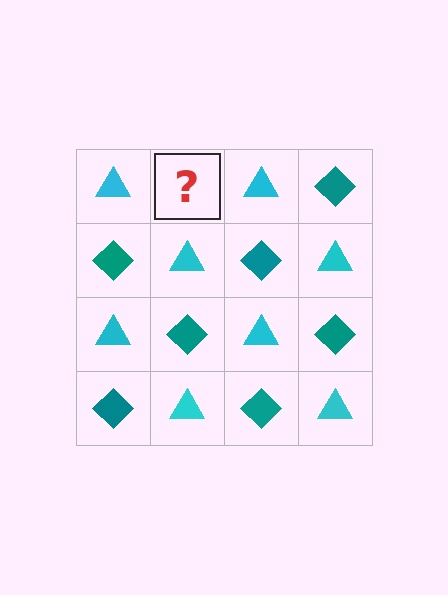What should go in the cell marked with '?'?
The missing cell should contain a teal diamond.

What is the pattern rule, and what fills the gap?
The rule is that it alternates cyan triangle and teal diamond in a checkerboard pattern. The gap should be filled with a teal diamond.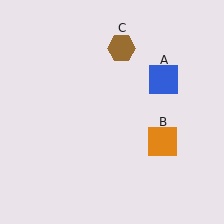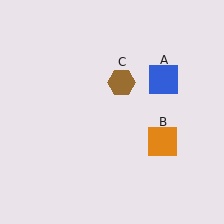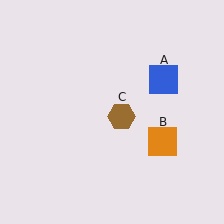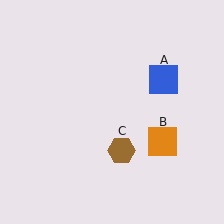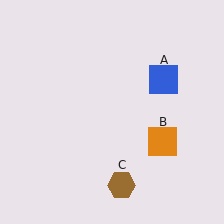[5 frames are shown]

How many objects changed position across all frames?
1 object changed position: brown hexagon (object C).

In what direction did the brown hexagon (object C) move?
The brown hexagon (object C) moved down.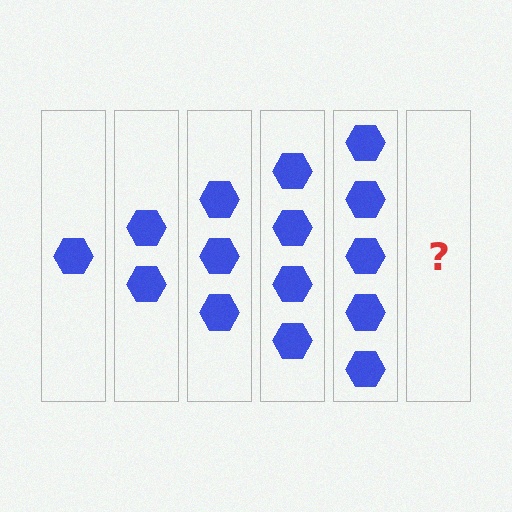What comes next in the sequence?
The next element should be 6 hexagons.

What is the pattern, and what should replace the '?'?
The pattern is that each step adds one more hexagon. The '?' should be 6 hexagons.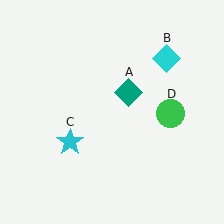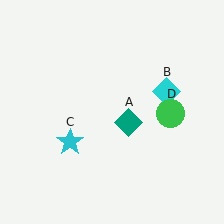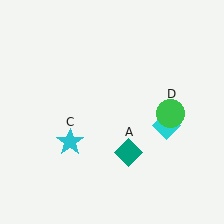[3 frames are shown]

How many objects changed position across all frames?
2 objects changed position: teal diamond (object A), cyan diamond (object B).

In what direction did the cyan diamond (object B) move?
The cyan diamond (object B) moved down.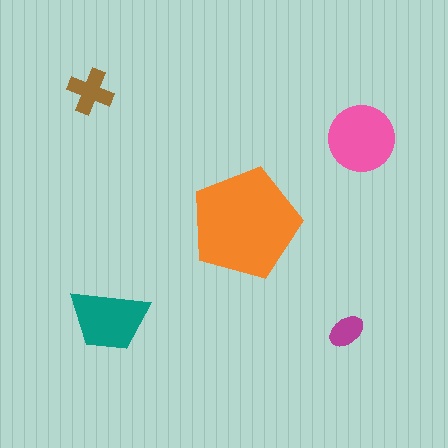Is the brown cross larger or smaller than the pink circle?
Smaller.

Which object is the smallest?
The magenta ellipse.